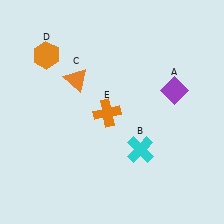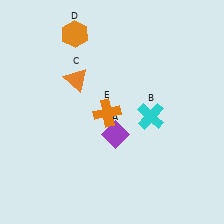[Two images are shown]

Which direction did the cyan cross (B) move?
The cyan cross (B) moved up.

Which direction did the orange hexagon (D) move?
The orange hexagon (D) moved right.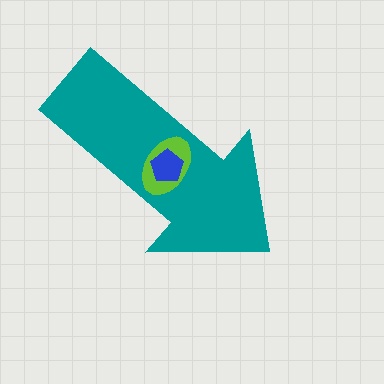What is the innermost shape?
The blue pentagon.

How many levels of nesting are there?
3.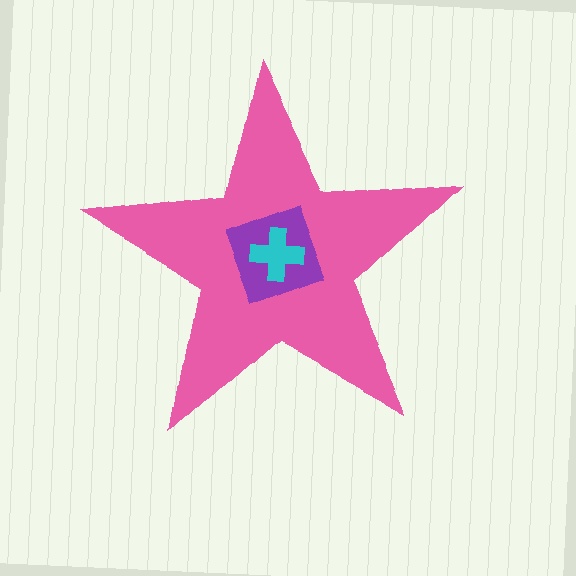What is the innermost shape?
The cyan cross.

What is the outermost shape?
The pink star.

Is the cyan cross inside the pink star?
Yes.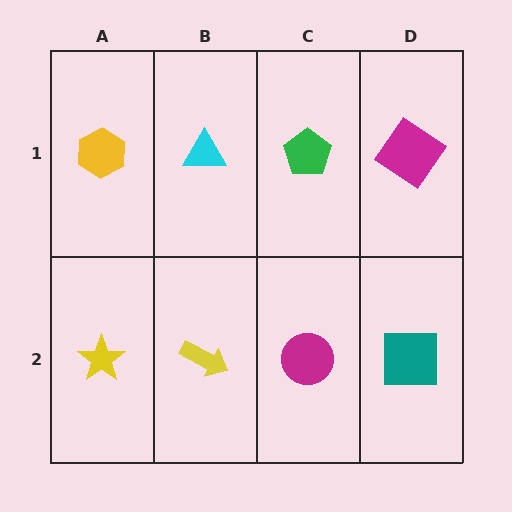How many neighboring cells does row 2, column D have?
2.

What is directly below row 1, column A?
A yellow star.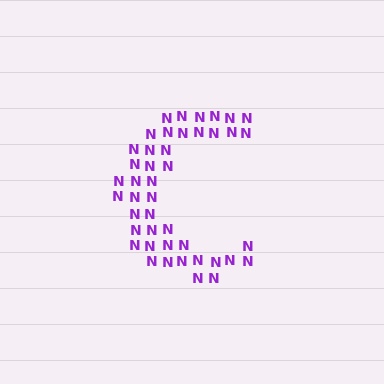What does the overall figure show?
The overall figure shows the letter C.